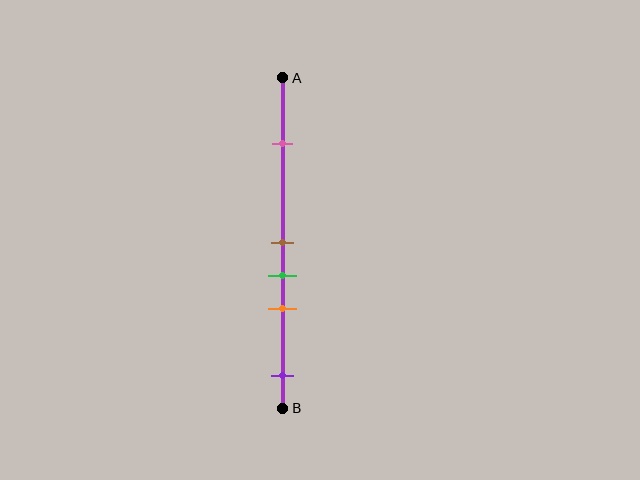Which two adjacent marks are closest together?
The brown and green marks are the closest adjacent pair.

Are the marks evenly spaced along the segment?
No, the marks are not evenly spaced.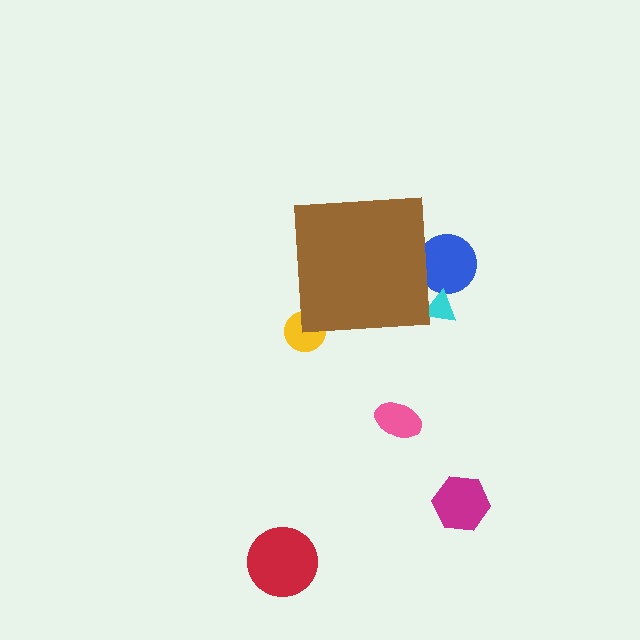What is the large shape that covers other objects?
A brown square.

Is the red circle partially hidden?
No, the red circle is fully visible.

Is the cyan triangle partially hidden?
Yes, the cyan triangle is partially hidden behind the brown square.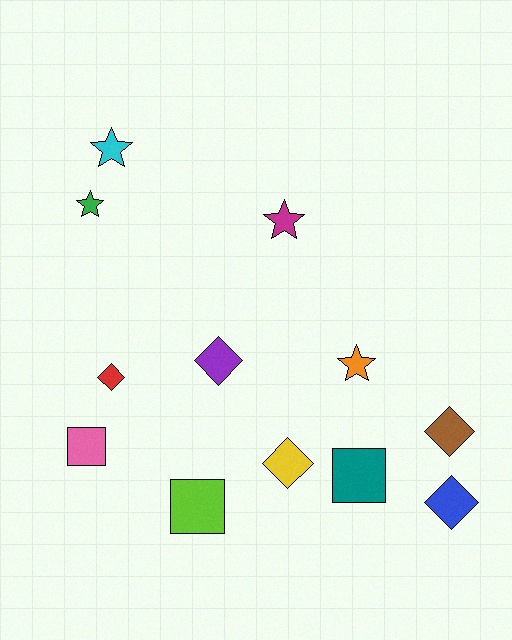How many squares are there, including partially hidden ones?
There are 3 squares.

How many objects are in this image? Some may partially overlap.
There are 12 objects.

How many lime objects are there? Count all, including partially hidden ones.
There is 1 lime object.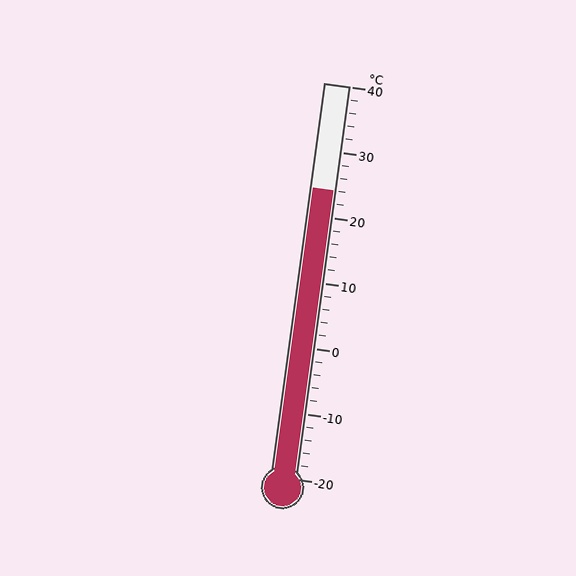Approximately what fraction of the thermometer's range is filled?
The thermometer is filled to approximately 75% of its range.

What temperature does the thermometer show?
The thermometer shows approximately 24°C.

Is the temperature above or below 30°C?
The temperature is below 30°C.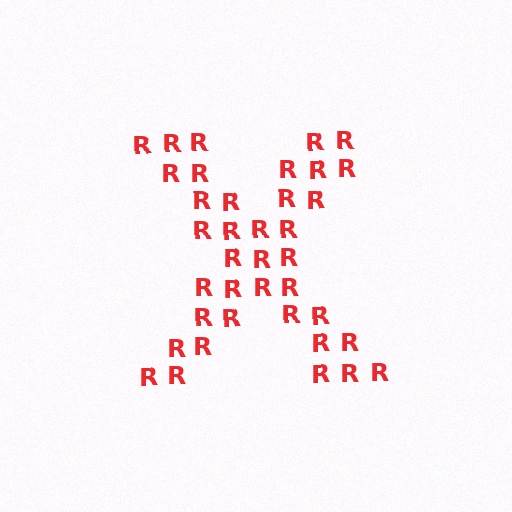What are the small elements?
The small elements are letter R's.